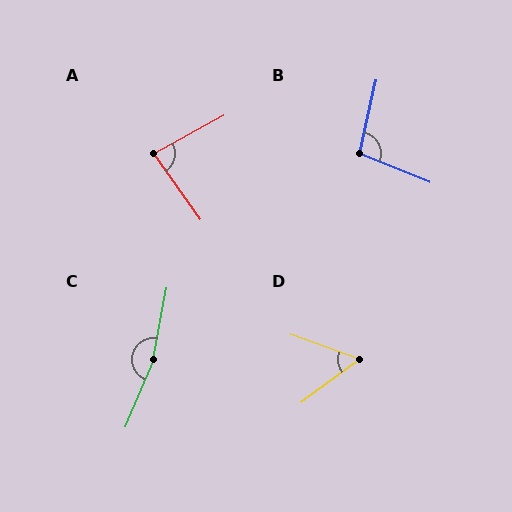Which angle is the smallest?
D, at approximately 57 degrees.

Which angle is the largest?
C, at approximately 168 degrees.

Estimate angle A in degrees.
Approximately 83 degrees.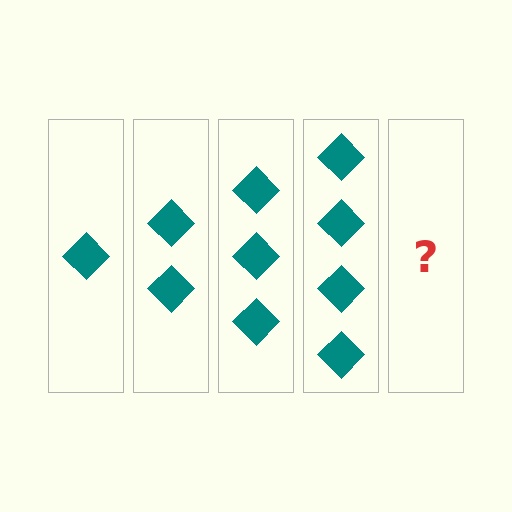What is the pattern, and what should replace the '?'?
The pattern is that each step adds one more diamond. The '?' should be 5 diamonds.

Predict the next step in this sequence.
The next step is 5 diamonds.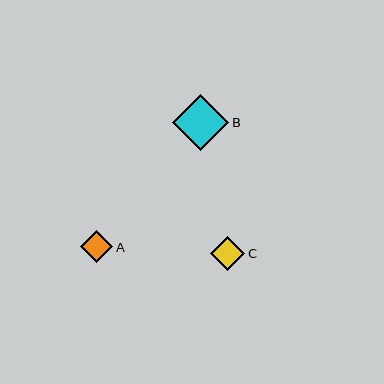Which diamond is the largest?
Diamond B is the largest with a size of approximately 56 pixels.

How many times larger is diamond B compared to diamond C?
Diamond B is approximately 1.6 times the size of diamond C.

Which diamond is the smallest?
Diamond A is the smallest with a size of approximately 32 pixels.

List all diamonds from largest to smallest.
From largest to smallest: B, C, A.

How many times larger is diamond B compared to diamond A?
Diamond B is approximately 1.7 times the size of diamond A.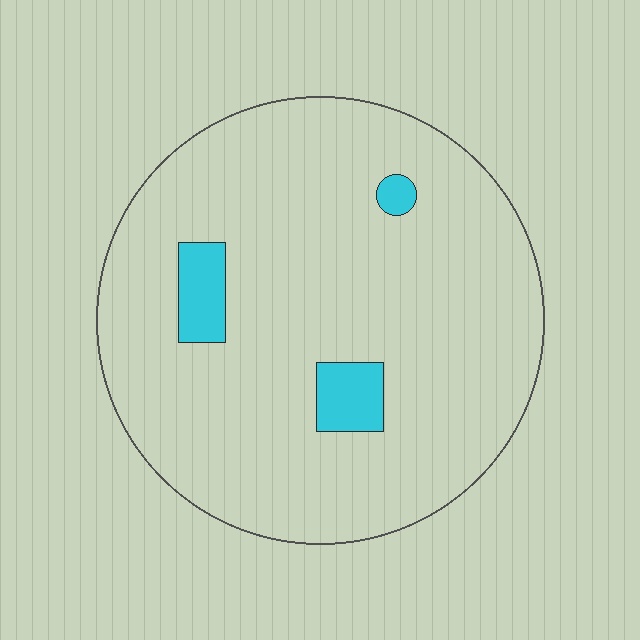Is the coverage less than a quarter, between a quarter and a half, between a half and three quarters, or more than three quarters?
Less than a quarter.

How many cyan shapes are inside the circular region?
3.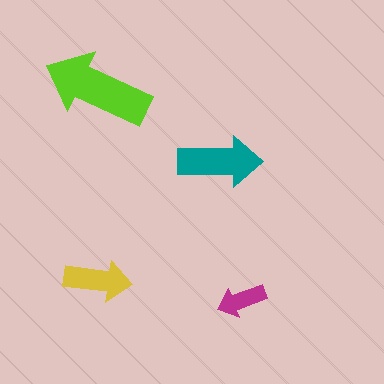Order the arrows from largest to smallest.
the lime one, the teal one, the yellow one, the magenta one.